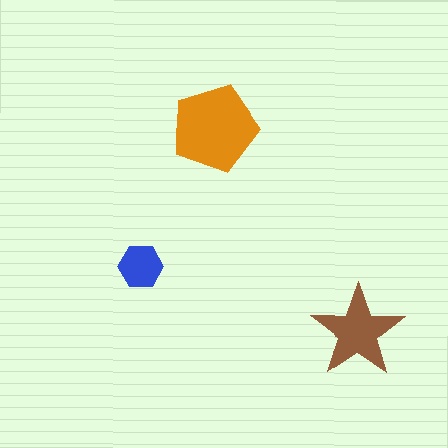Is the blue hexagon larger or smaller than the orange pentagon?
Smaller.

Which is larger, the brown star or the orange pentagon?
The orange pentagon.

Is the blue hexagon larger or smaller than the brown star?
Smaller.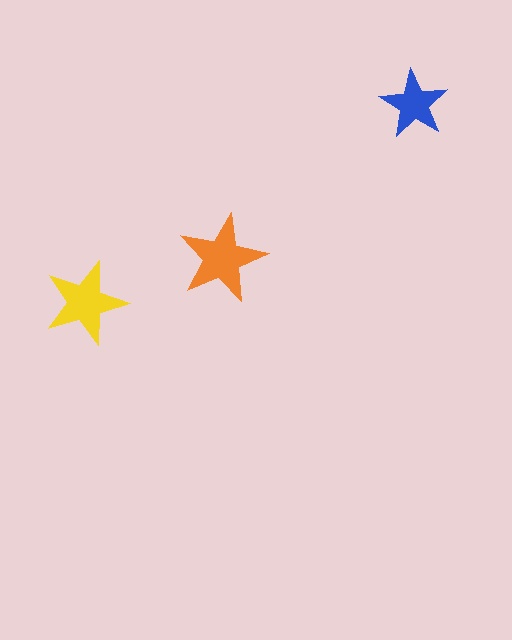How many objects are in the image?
There are 3 objects in the image.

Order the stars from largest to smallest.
the orange one, the yellow one, the blue one.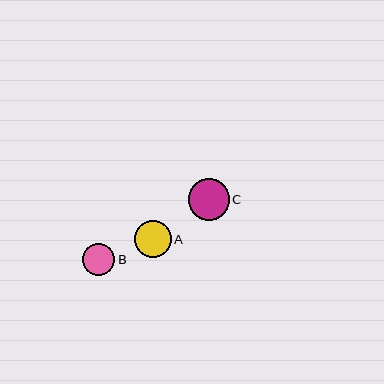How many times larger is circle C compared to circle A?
Circle C is approximately 1.1 times the size of circle A.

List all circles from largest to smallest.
From largest to smallest: C, A, B.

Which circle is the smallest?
Circle B is the smallest with a size of approximately 32 pixels.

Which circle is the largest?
Circle C is the largest with a size of approximately 41 pixels.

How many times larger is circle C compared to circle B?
Circle C is approximately 1.3 times the size of circle B.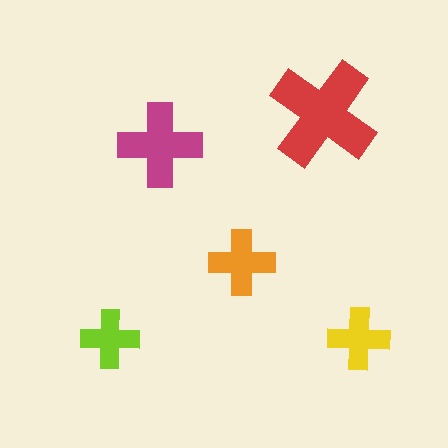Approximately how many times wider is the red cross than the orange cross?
About 1.5 times wider.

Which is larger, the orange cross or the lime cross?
The orange one.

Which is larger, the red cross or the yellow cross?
The red one.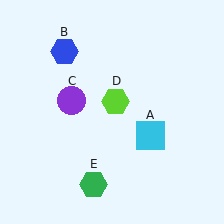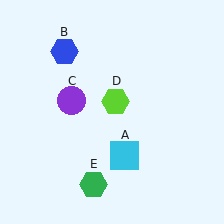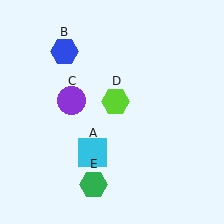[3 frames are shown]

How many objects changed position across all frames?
1 object changed position: cyan square (object A).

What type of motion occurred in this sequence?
The cyan square (object A) rotated clockwise around the center of the scene.